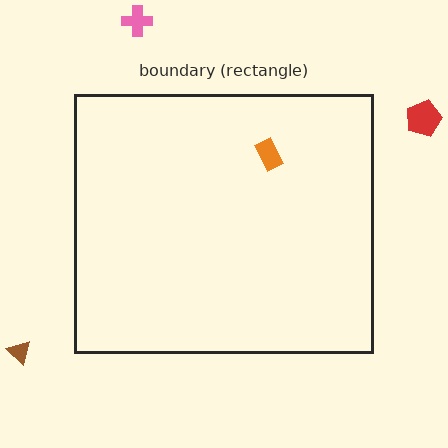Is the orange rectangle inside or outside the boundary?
Inside.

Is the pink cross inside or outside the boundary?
Outside.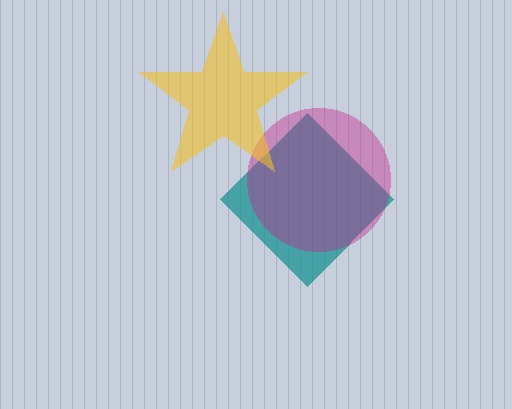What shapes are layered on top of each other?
The layered shapes are: a teal diamond, a magenta circle, a yellow star.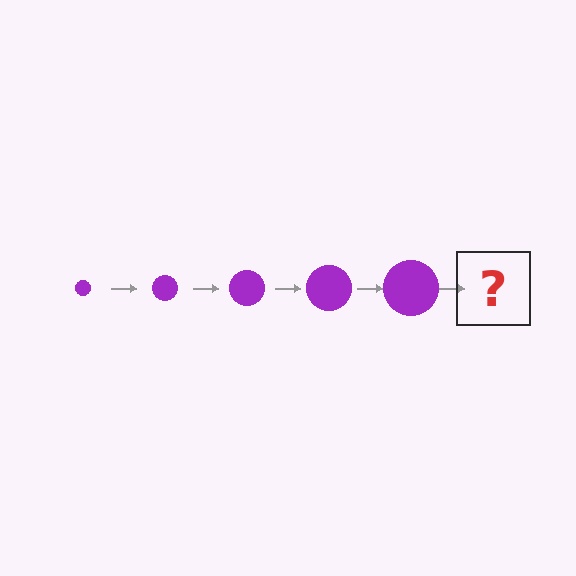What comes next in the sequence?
The next element should be a purple circle, larger than the previous one.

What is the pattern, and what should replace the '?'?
The pattern is that the circle gets progressively larger each step. The '?' should be a purple circle, larger than the previous one.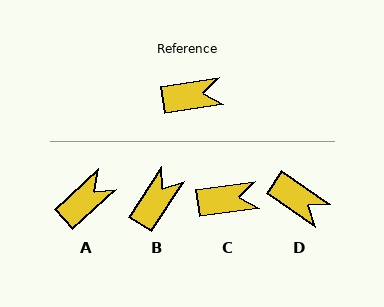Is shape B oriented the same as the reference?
No, it is off by about 49 degrees.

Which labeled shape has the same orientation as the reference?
C.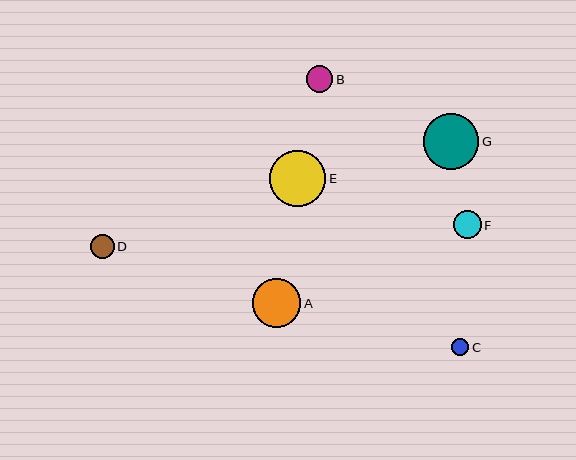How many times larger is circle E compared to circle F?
Circle E is approximately 2.0 times the size of circle F.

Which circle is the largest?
Circle E is the largest with a size of approximately 56 pixels.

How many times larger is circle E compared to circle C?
Circle E is approximately 3.3 times the size of circle C.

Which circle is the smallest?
Circle C is the smallest with a size of approximately 17 pixels.